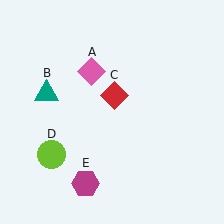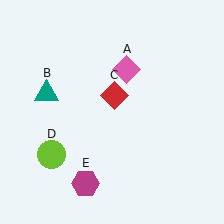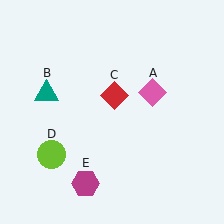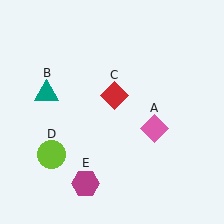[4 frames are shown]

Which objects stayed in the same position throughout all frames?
Teal triangle (object B) and red diamond (object C) and lime circle (object D) and magenta hexagon (object E) remained stationary.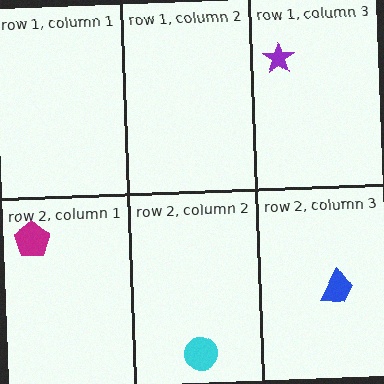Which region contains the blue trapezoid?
The row 2, column 3 region.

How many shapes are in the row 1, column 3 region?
1.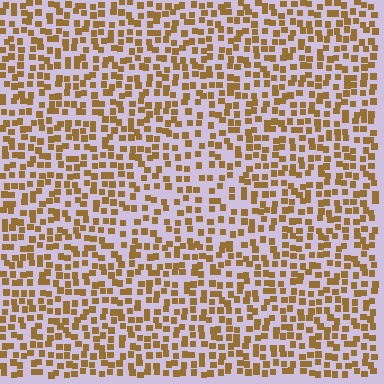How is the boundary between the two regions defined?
The boundary is defined by a change in element density (approximately 1.4x ratio). All elements are the same color, size, and shape.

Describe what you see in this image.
The image contains small brown elements arranged at two different densities. A triangle-shaped region is visible where the elements are less densely packed than the surrounding area.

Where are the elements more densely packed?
The elements are more densely packed outside the triangle boundary.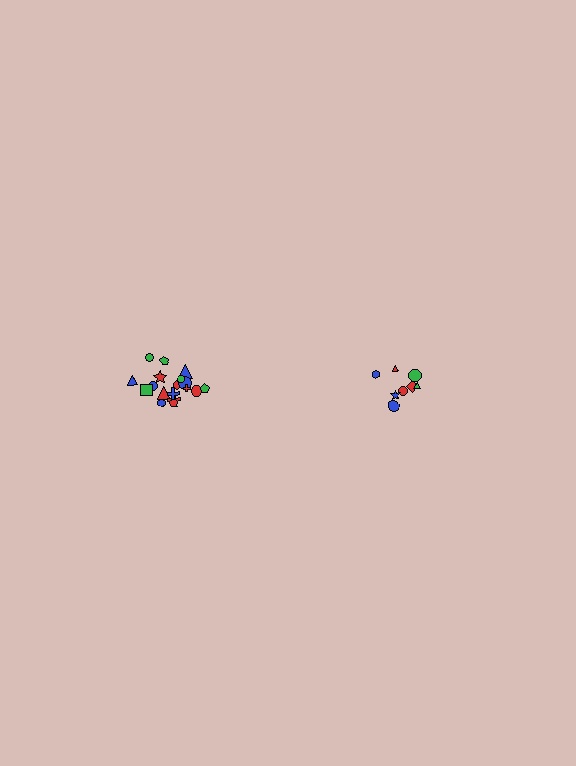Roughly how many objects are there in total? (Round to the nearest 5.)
Roughly 25 objects in total.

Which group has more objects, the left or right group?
The left group.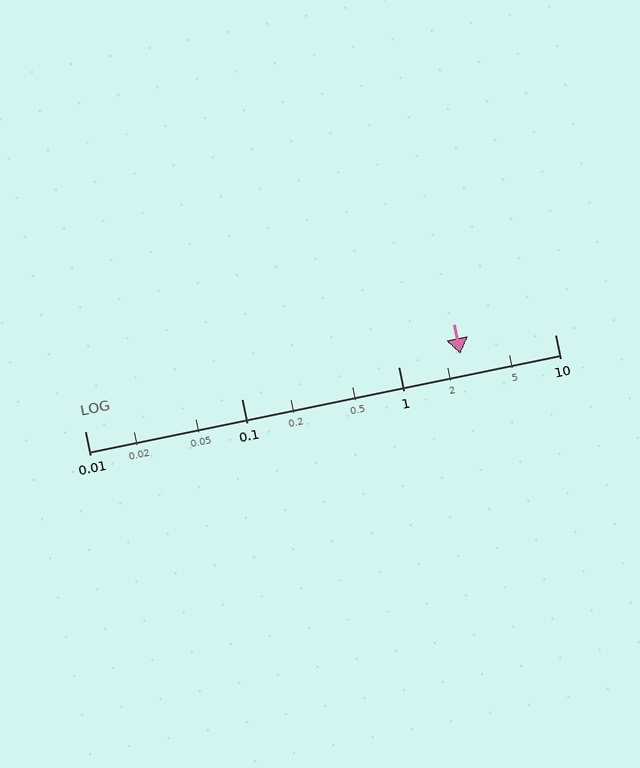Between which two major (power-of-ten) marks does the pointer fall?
The pointer is between 1 and 10.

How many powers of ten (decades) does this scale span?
The scale spans 3 decades, from 0.01 to 10.